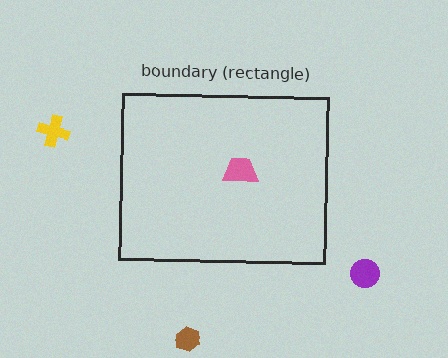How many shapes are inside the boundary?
1 inside, 3 outside.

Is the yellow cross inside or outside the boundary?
Outside.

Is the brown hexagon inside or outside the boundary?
Outside.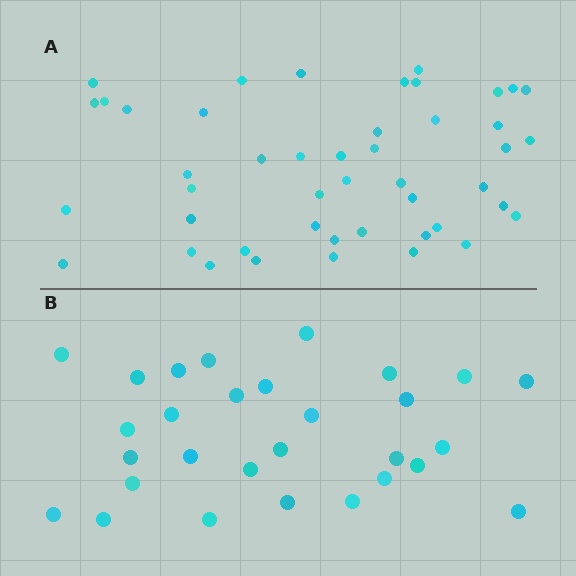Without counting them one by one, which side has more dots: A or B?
Region A (the top region) has more dots.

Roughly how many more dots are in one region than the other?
Region A has approximately 15 more dots than region B.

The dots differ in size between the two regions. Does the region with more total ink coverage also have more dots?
No. Region B has more total ink coverage because its dots are larger, but region A actually contains more individual dots. Total area can be misleading — the number of items is what matters here.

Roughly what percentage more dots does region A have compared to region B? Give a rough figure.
About 60% more.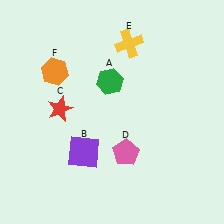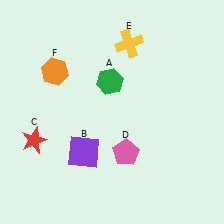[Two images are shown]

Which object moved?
The red star (C) moved down.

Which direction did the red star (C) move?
The red star (C) moved down.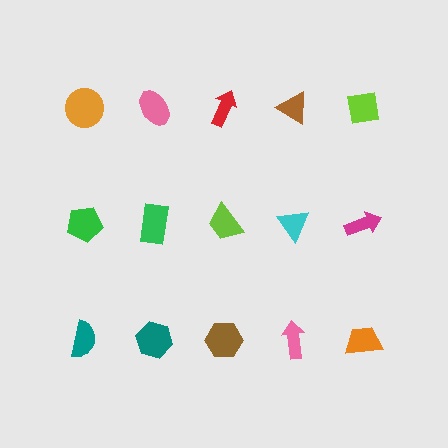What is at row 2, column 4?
A cyan triangle.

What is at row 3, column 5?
An orange trapezoid.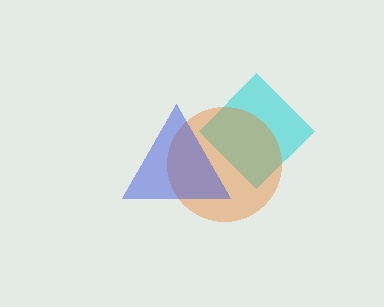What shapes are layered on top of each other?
The layered shapes are: a cyan diamond, an orange circle, a blue triangle.